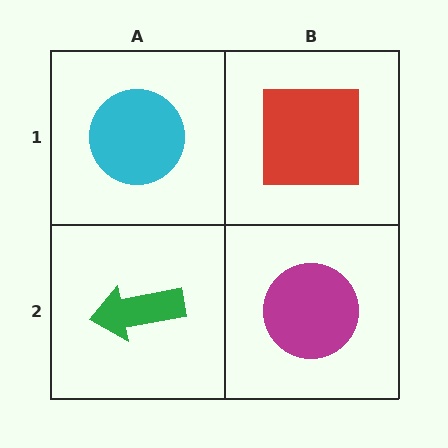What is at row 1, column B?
A red square.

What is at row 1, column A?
A cyan circle.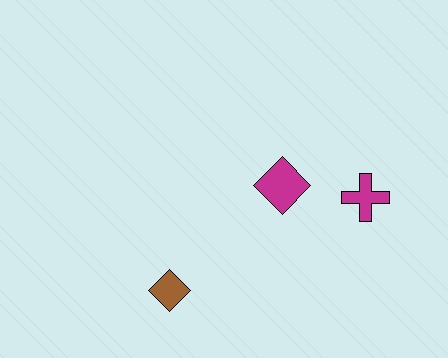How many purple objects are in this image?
There are no purple objects.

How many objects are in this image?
There are 3 objects.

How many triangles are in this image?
There are no triangles.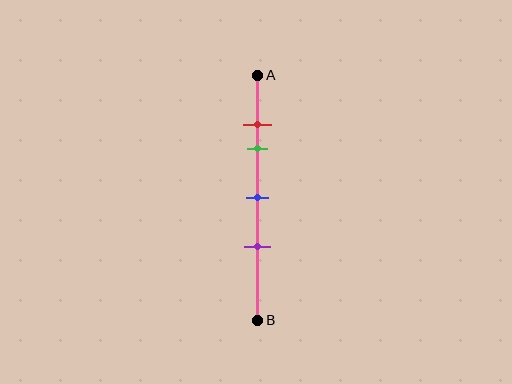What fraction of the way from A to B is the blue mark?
The blue mark is approximately 50% (0.5) of the way from A to B.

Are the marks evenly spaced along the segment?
No, the marks are not evenly spaced.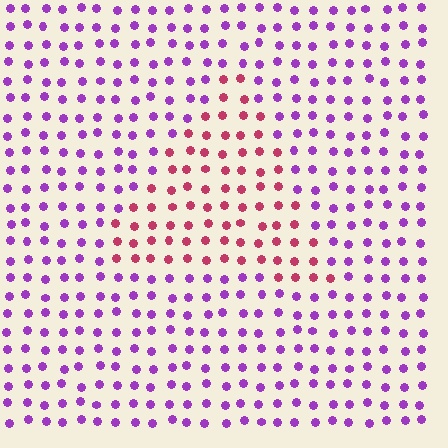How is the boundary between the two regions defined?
The boundary is defined purely by a slight shift in hue (about 56 degrees). Spacing, size, and orientation are identical on both sides.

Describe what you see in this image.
The image is filled with small purple elements in a uniform arrangement. A triangle-shaped region is visible where the elements are tinted to a slightly different hue, forming a subtle color boundary.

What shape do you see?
I see a triangle.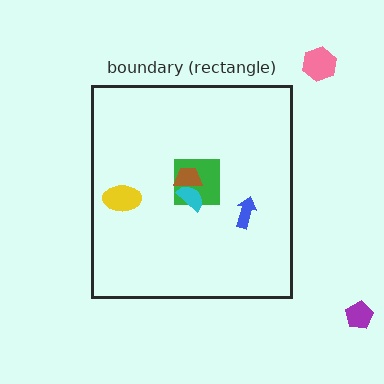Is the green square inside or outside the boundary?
Inside.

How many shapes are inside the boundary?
5 inside, 2 outside.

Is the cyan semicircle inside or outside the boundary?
Inside.